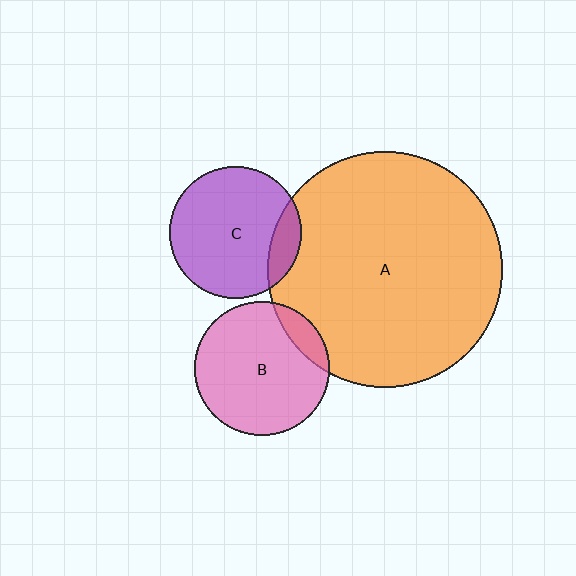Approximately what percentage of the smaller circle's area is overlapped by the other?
Approximately 15%.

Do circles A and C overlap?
Yes.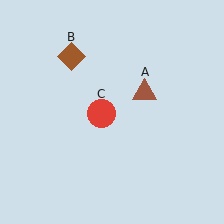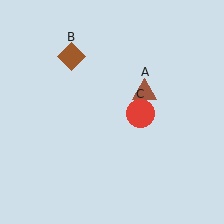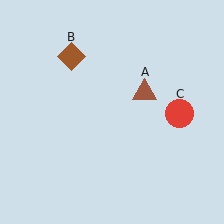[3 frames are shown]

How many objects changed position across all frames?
1 object changed position: red circle (object C).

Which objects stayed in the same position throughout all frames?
Brown triangle (object A) and brown diamond (object B) remained stationary.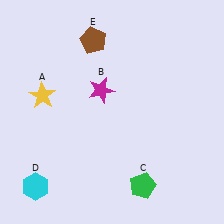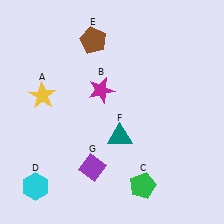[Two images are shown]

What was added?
A teal triangle (F), a purple diamond (G) were added in Image 2.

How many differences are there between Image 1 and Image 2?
There are 2 differences between the two images.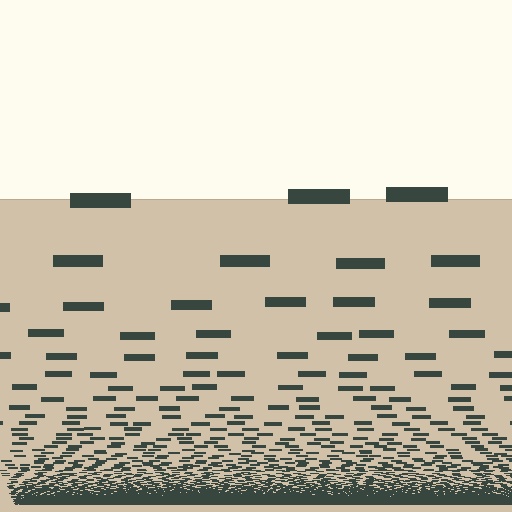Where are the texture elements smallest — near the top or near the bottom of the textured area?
Near the bottom.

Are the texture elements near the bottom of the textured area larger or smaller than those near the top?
Smaller. The gradient is inverted — elements near the bottom are smaller and denser.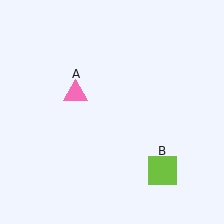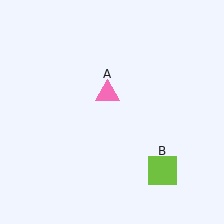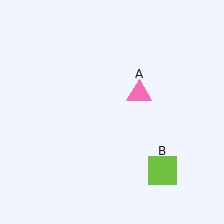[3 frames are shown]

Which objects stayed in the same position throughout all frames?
Lime square (object B) remained stationary.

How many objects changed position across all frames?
1 object changed position: pink triangle (object A).